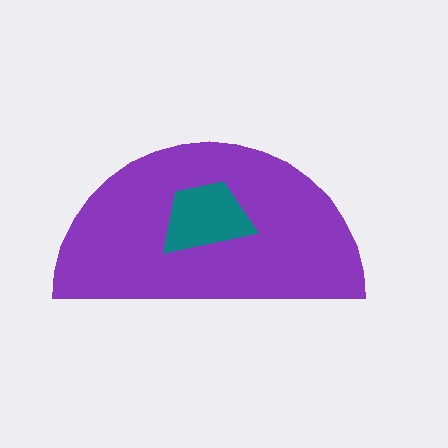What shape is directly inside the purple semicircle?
The teal trapezoid.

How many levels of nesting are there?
2.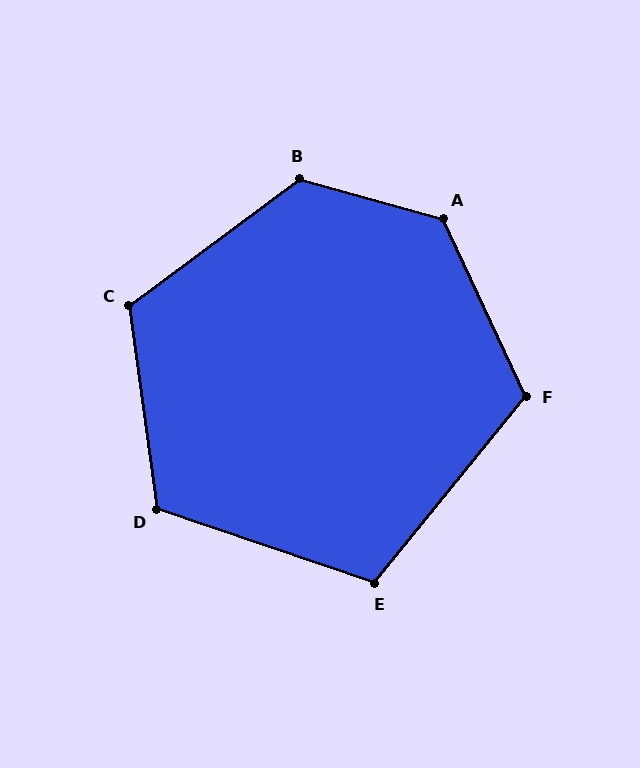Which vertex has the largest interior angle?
A, at approximately 130 degrees.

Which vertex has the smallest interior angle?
E, at approximately 110 degrees.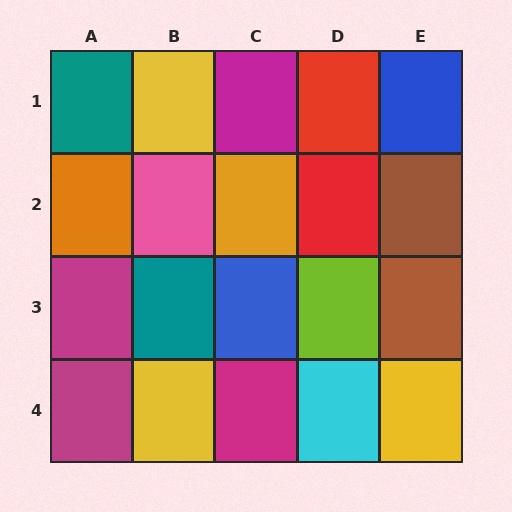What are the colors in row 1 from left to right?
Teal, yellow, magenta, red, blue.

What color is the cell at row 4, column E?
Yellow.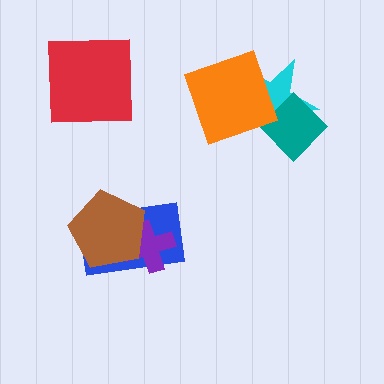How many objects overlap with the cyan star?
2 objects overlap with the cyan star.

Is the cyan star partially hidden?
Yes, it is partially covered by another shape.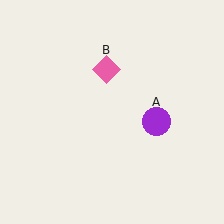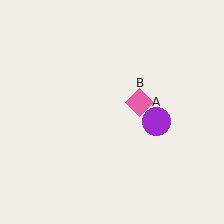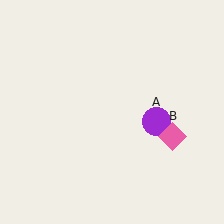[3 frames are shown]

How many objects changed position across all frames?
1 object changed position: pink diamond (object B).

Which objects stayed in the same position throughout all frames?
Purple circle (object A) remained stationary.